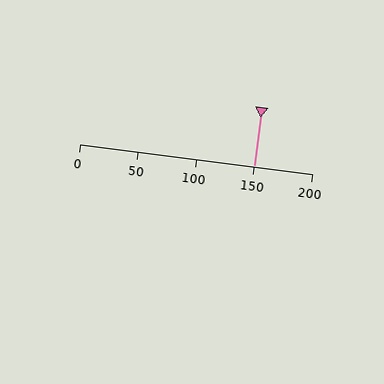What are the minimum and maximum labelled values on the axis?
The axis runs from 0 to 200.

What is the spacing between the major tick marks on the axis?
The major ticks are spaced 50 apart.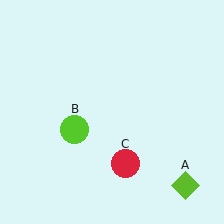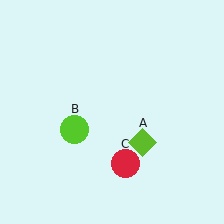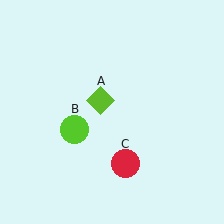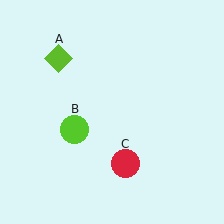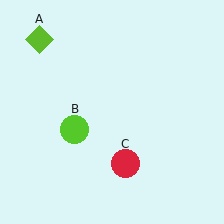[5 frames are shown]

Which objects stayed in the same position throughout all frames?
Lime circle (object B) and red circle (object C) remained stationary.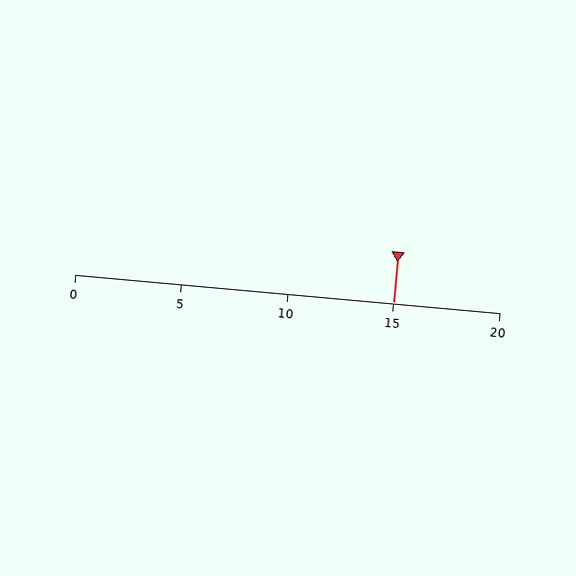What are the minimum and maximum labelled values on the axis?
The axis runs from 0 to 20.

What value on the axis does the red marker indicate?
The marker indicates approximately 15.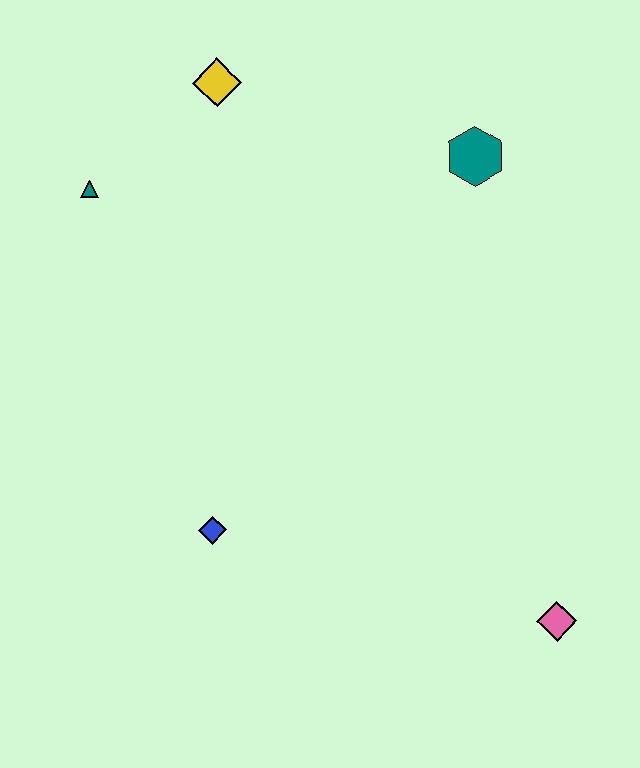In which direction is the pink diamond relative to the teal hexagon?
The pink diamond is below the teal hexagon.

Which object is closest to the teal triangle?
The yellow diamond is closest to the teal triangle.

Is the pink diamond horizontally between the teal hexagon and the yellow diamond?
No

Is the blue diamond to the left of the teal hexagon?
Yes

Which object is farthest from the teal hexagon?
The pink diamond is farthest from the teal hexagon.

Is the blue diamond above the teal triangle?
No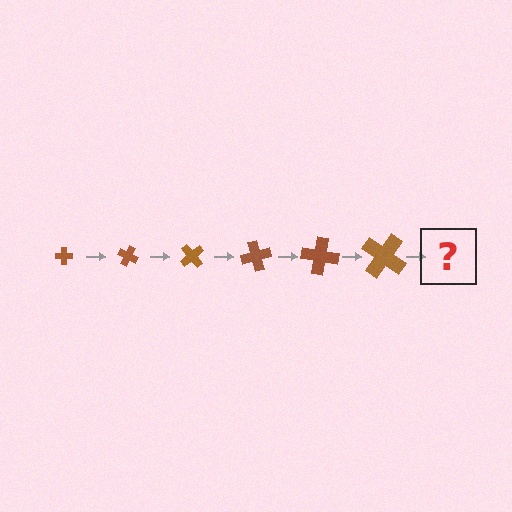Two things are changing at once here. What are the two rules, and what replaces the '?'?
The two rules are that the cross grows larger each step and it rotates 25 degrees each step. The '?' should be a cross, larger than the previous one and rotated 150 degrees from the start.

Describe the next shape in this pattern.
It should be a cross, larger than the previous one and rotated 150 degrees from the start.